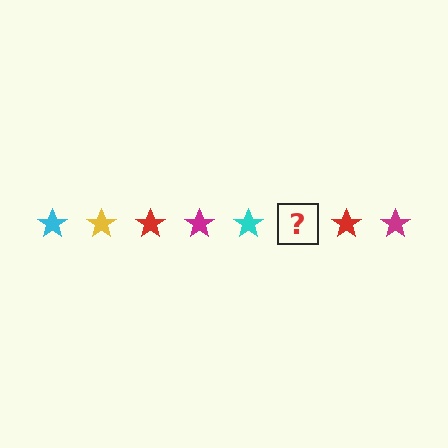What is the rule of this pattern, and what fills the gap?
The rule is that the pattern cycles through cyan, yellow, red, magenta stars. The gap should be filled with a yellow star.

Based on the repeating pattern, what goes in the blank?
The blank should be a yellow star.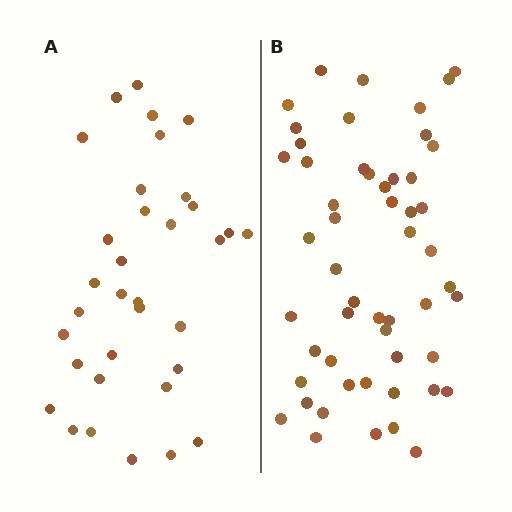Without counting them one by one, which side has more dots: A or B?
Region B (the right region) has more dots.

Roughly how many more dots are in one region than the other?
Region B has approximately 20 more dots than region A.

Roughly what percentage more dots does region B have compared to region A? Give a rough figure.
About 55% more.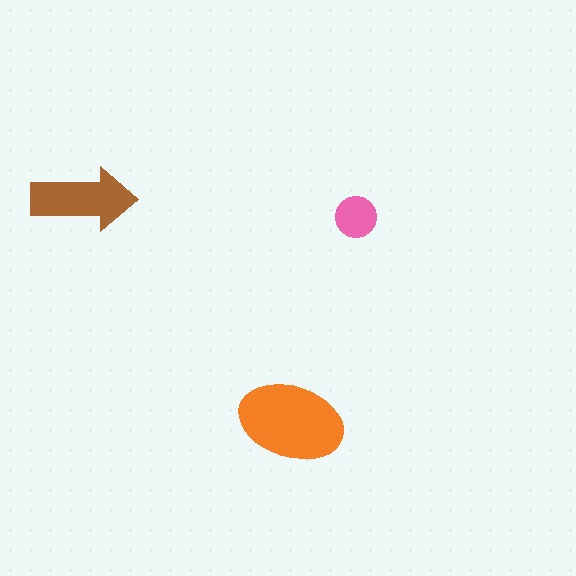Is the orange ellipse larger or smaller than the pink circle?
Larger.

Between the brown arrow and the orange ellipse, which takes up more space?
The orange ellipse.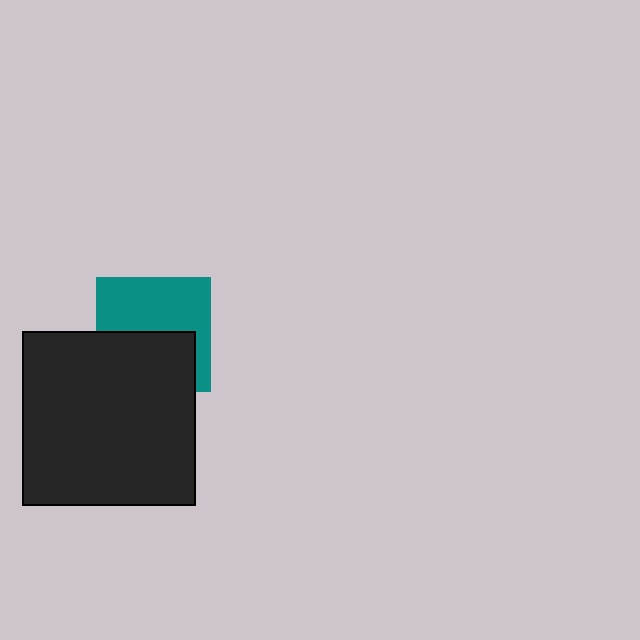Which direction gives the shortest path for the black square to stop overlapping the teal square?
Moving down gives the shortest separation.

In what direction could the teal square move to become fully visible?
The teal square could move up. That would shift it out from behind the black square entirely.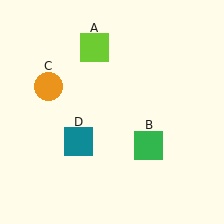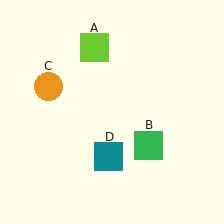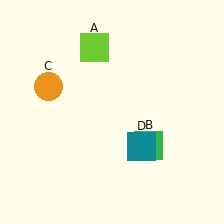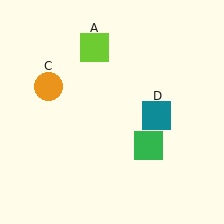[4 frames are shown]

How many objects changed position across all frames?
1 object changed position: teal square (object D).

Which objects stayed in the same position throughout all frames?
Lime square (object A) and green square (object B) and orange circle (object C) remained stationary.